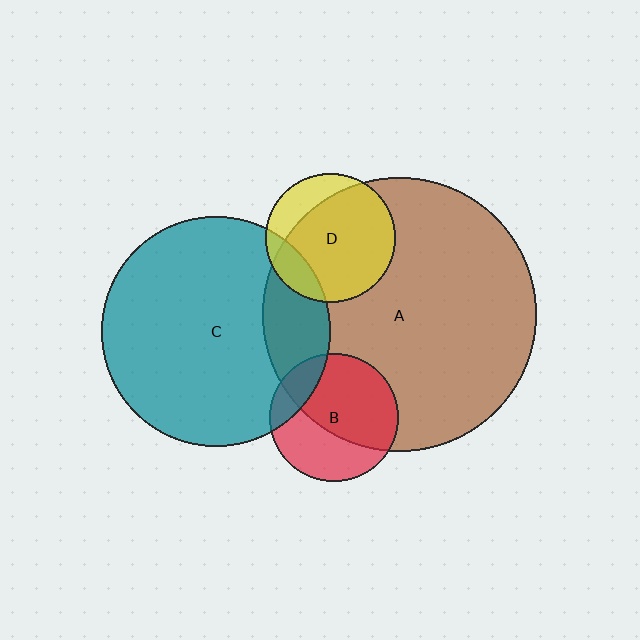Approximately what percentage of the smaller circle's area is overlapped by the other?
Approximately 15%.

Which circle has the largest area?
Circle A (brown).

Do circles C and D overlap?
Yes.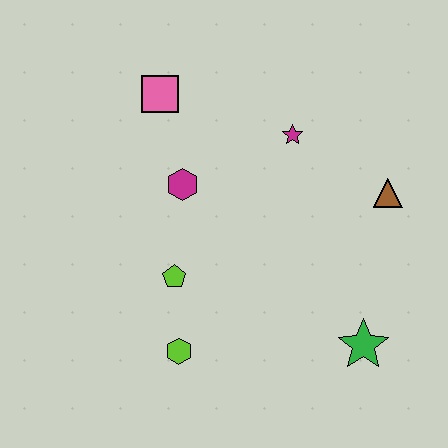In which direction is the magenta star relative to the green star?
The magenta star is above the green star.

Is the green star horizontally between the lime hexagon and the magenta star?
No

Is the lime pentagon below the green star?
No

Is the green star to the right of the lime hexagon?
Yes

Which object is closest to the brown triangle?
The magenta star is closest to the brown triangle.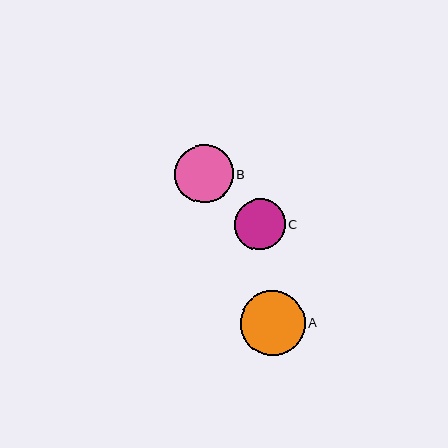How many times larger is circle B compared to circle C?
Circle B is approximately 1.1 times the size of circle C.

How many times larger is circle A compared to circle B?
Circle A is approximately 1.1 times the size of circle B.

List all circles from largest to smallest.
From largest to smallest: A, B, C.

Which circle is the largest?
Circle A is the largest with a size of approximately 65 pixels.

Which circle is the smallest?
Circle C is the smallest with a size of approximately 51 pixels.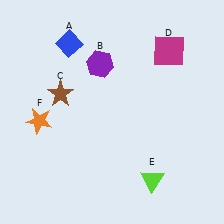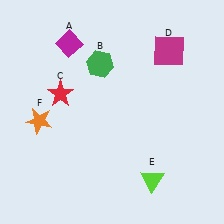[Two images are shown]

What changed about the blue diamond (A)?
In Image 1, A is blue. In Image 2, it changed to magenta.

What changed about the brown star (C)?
In Image 1, C is brown. In Image 2, it changed to red.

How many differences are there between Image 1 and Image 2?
There are 3 differences between the two images.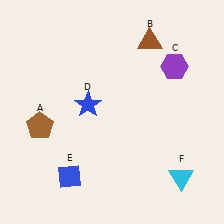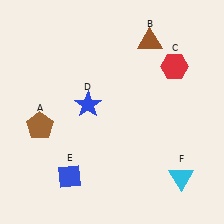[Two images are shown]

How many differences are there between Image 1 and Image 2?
There is 1 difference between the two images.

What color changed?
The hexagon (C) changed from purple in Image 1 to red in Image 2.